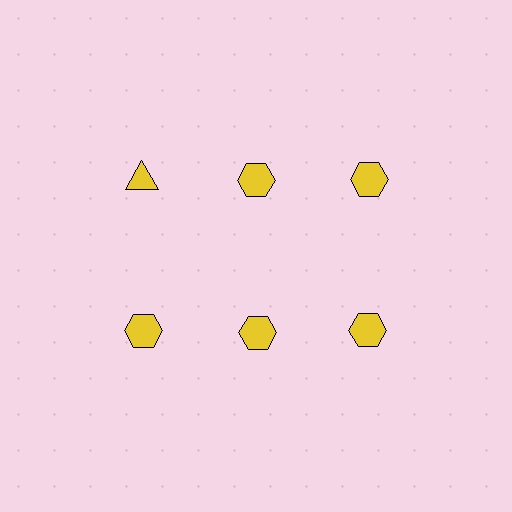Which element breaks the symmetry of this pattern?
The yellow triangle in the top row, leftmost column breaks the symmetry. All other shapes are yellow hexagons.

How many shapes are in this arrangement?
There are 6 shapes arranged in a grid pattern.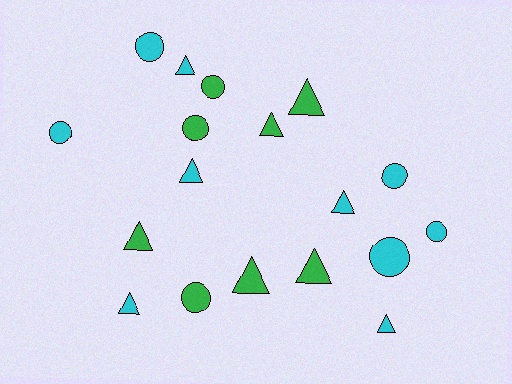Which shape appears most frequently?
Triangle, with 10 objects.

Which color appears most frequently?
Cyan, with 10 objects.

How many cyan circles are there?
There are 5 cyan circles.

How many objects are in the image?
There are 18 objects.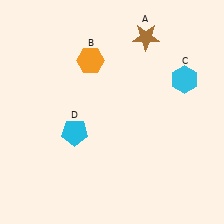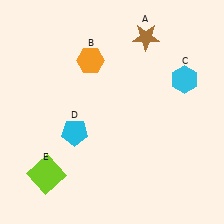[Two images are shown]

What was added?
A lime square (E) was added in Image 2.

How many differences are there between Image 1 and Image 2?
There is 1 difference between the two images.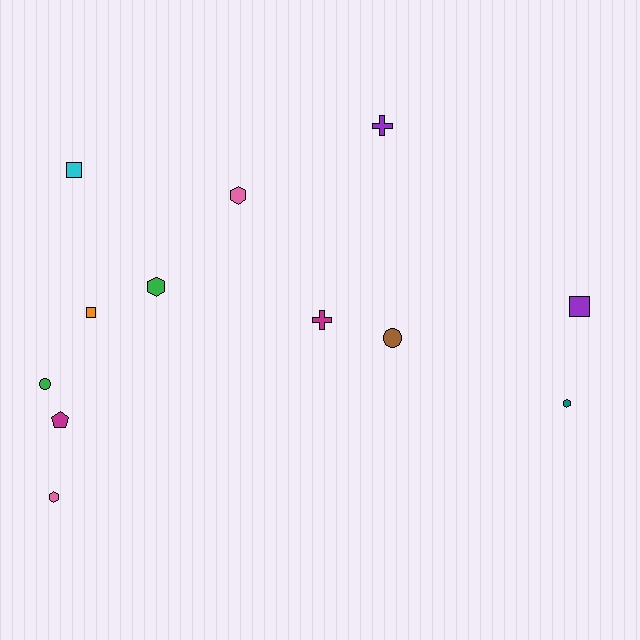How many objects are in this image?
There are 12 objects.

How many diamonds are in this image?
There are no diamonds.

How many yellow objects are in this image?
There are no yellow objects.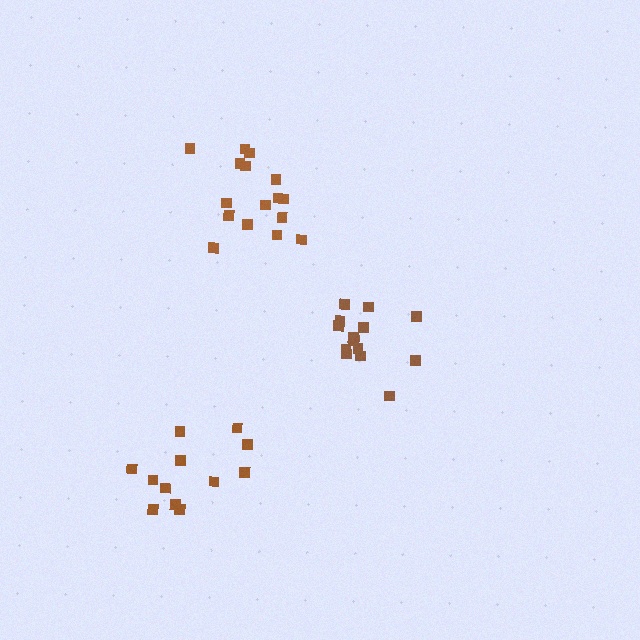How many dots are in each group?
Group 1: 14 dots, Group 2: 12 dots, Group 3: 16 dots (42 total).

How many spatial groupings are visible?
There are 3 spatial groupings.